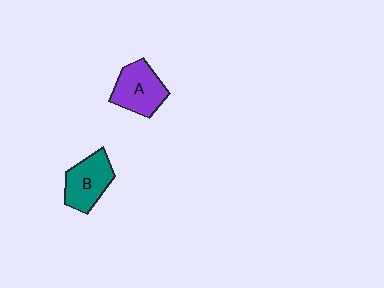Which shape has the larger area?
Shape A (purple).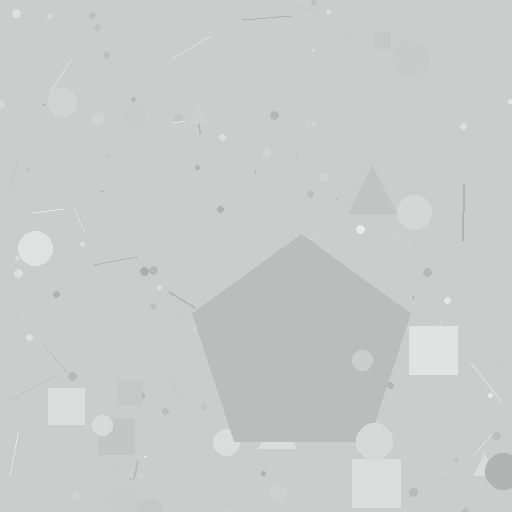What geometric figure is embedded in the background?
A pentagon is embedded in the background.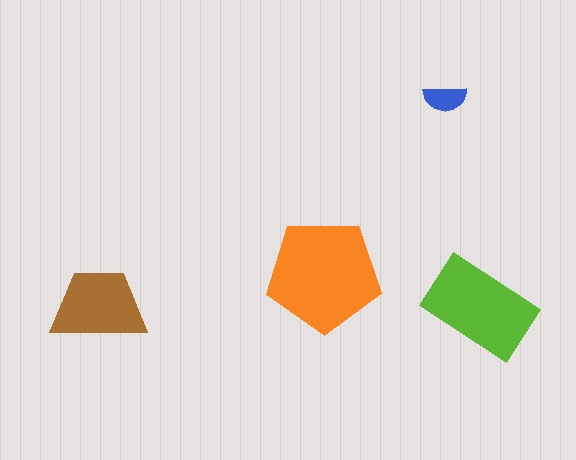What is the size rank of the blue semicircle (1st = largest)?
4th.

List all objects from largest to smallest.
The orange pentagon, the lime rectangle, the brown trapezoid, the blue semicircle.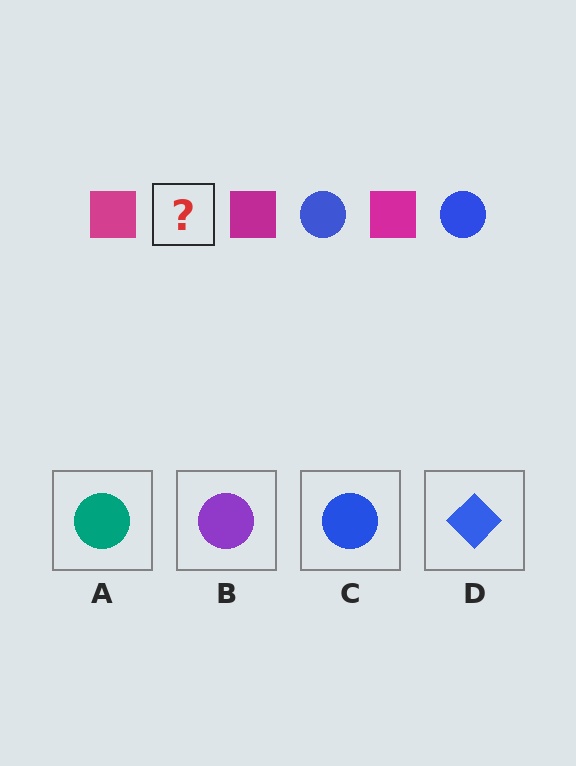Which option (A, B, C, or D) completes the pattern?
C.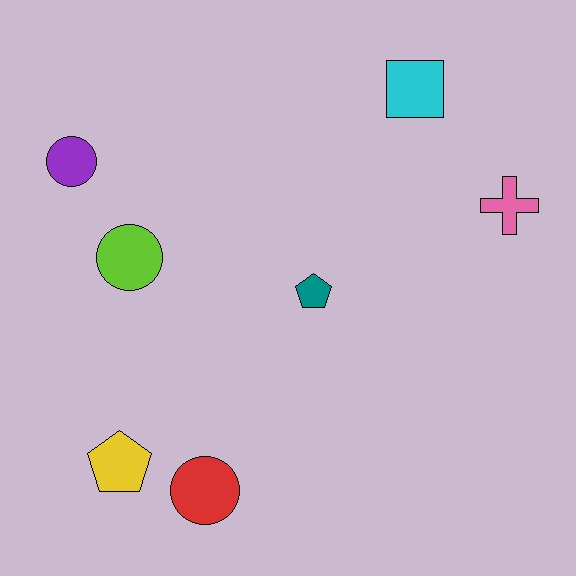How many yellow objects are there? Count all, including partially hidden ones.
There is 1 yellow object.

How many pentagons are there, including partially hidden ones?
There are 2 pentagons.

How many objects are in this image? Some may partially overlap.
There are 7 objects.